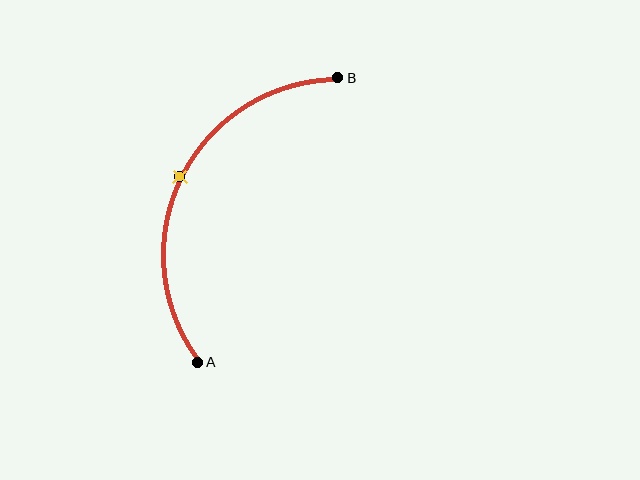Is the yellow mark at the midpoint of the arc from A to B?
Yes. The yellow mark lies on the arc at equal arc-length from both A and B — it is the arc midpoint.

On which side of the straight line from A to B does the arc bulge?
The arc bulges to the left of the straight line connecting A and B.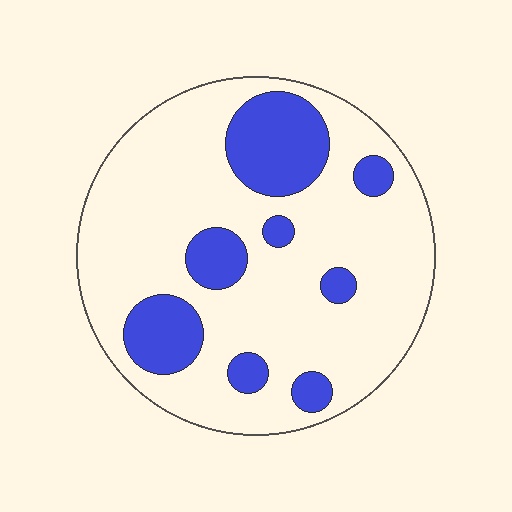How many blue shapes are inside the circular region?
8.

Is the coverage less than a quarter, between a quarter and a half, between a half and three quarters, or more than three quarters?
Less than a quarter.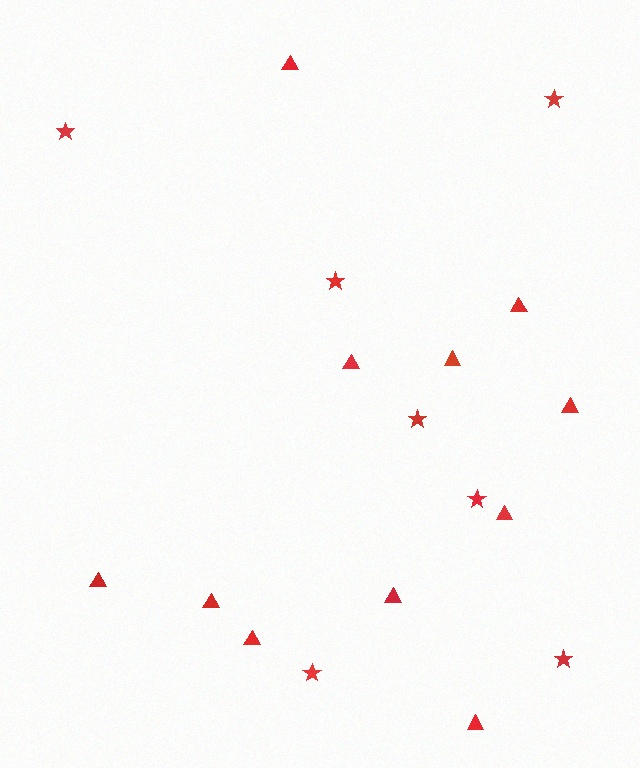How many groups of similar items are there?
There are 2 groups: one group of stars (7) and one group of triangles (11).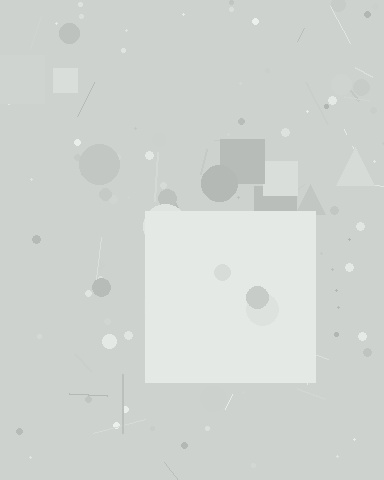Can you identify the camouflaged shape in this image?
The camouflaged shape is a square.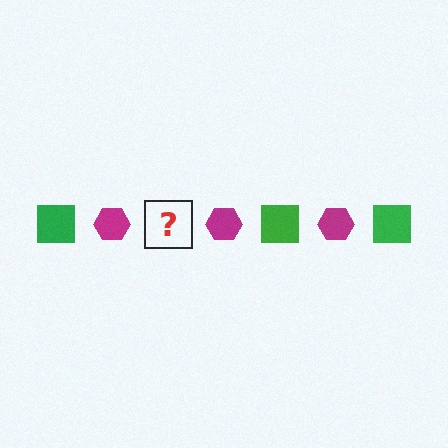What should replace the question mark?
The question mark should be replaced with a green square.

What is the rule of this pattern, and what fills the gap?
The rule is that the pattern alternates between green square and magenta hexagon. The gap should be filled with a green square.